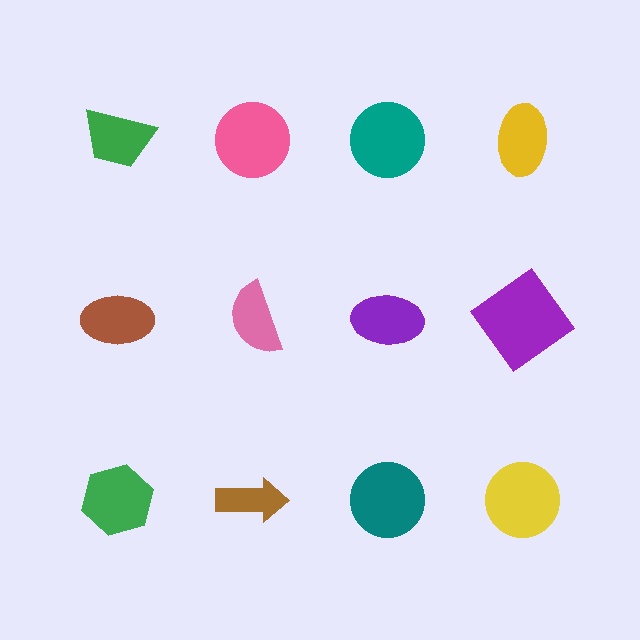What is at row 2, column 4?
A purple diamond.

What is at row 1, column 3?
A teal circle.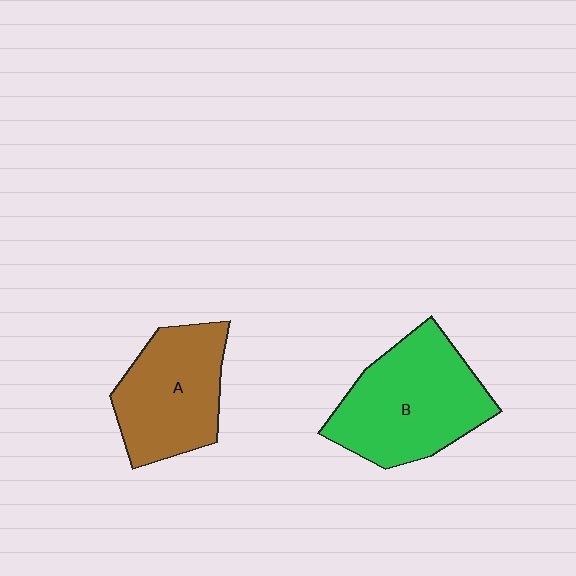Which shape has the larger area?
Shape B (green).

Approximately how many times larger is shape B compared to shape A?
Approximately 1.2 times.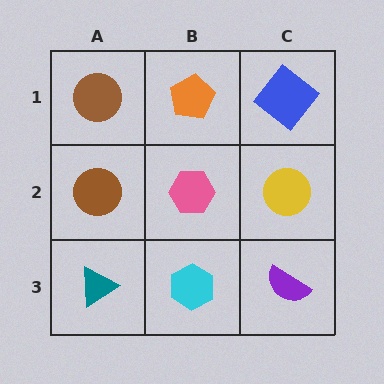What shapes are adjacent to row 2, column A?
A brown circle (row 1, column A), a teal triangle (row 3, column A), a pink hexagon (row 2, column B).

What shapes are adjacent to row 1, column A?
A brown circle (row 2, column A), an orange pentagon (row 1, column B).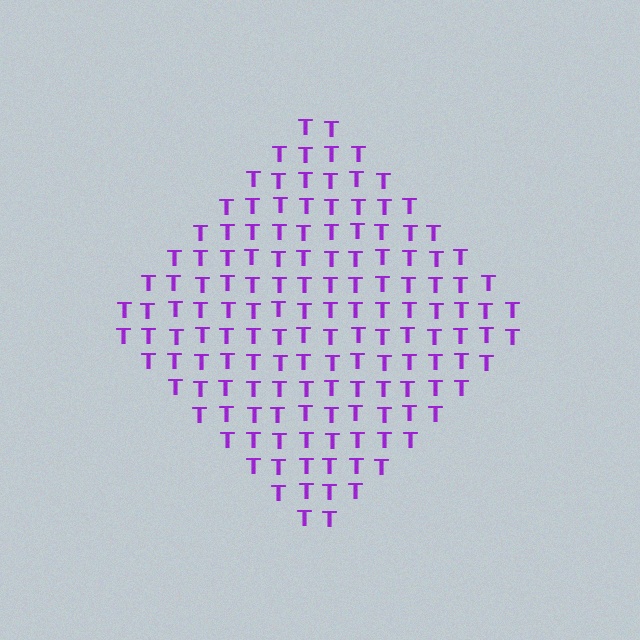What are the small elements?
The small elements are letter T's.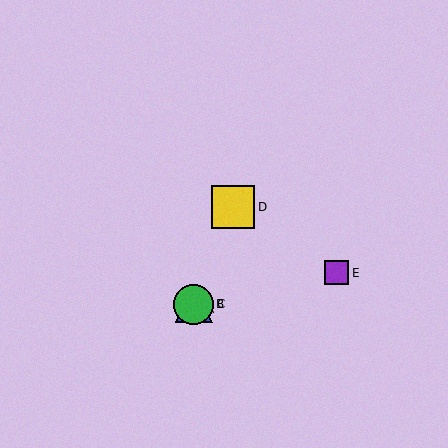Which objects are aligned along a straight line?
Objects A, B, C, D are aligned along a straight line.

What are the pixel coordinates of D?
Object D is at (233, 207).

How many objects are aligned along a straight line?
4 objects (A, B, C, D) are aligned along a straight line.